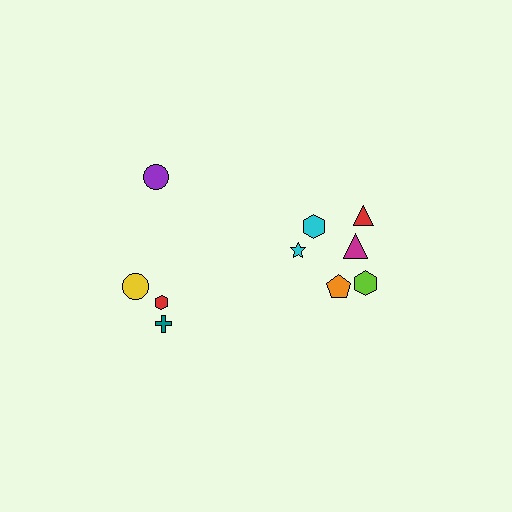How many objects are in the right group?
There are 6 objects.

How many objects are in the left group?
There are 4 objects.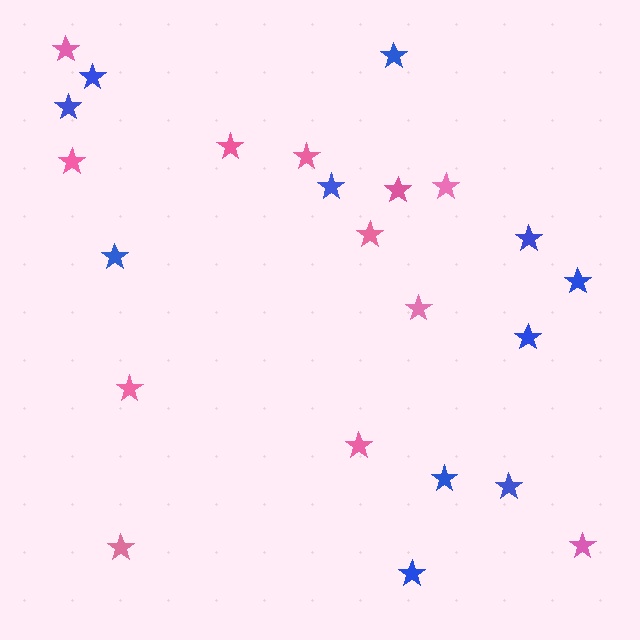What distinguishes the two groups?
There are 2 groups: one group of pink stars (12) and one group of blue stars (11).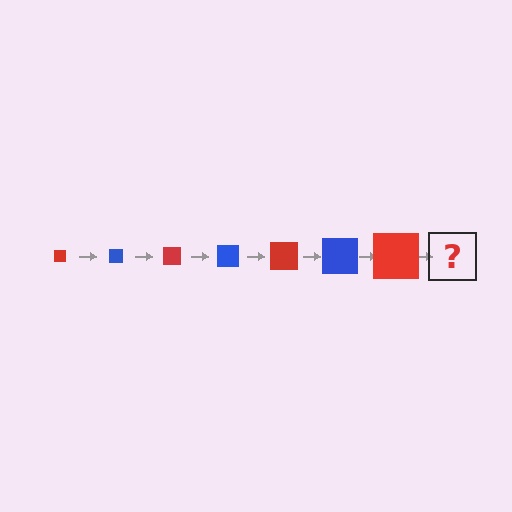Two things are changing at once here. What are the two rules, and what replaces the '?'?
The two rules are that the square grows larger each step and the color cycles through red and blue. The '?' should be a blue square, larger than the previous one.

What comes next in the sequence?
The next element should be a blue square, larger than the previous one.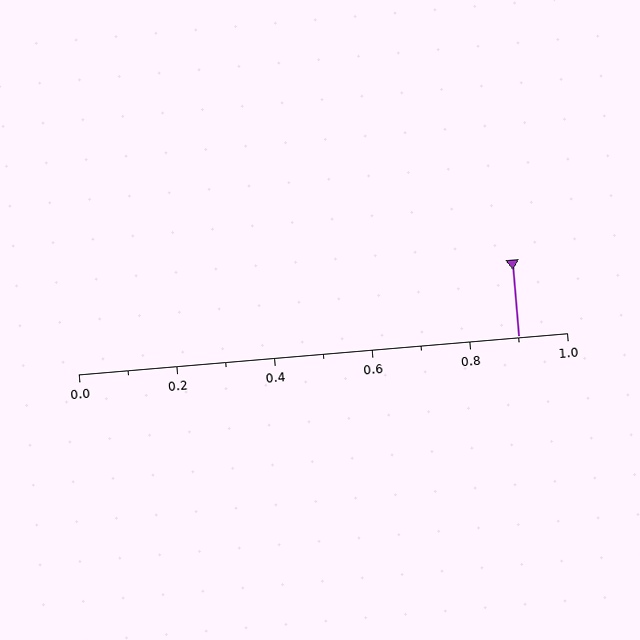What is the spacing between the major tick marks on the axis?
The major ticks are spaced 0.2 apart.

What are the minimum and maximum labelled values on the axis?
The axis runs from 0.0 to 1.0.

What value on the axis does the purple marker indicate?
The marker indicates approximately 0.9.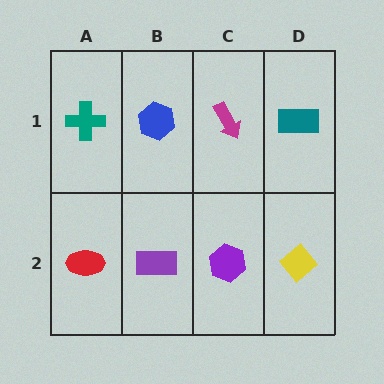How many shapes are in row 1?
4 shapes.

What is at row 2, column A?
A red ellipse.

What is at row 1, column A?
A teal cross.